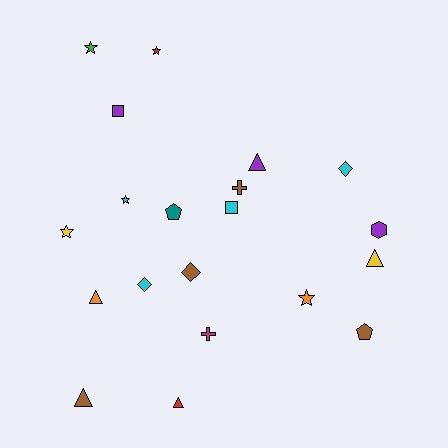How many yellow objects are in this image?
There are 2 yellow objects.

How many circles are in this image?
There are no circles.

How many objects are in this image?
There are 20 objects.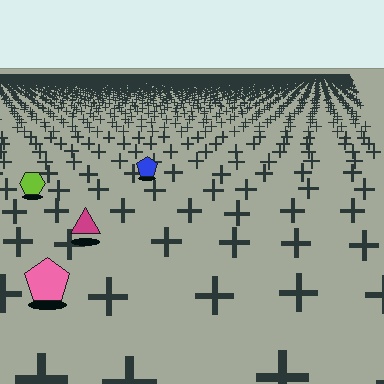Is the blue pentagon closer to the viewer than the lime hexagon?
No. The lime hexagon is closer — you can tell from the texture gradient: the ground texture is coarser near it.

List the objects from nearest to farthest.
From nearest to farthest: the pink pentagon, the magenta triangle, the lime hexagon, the blue pentagon.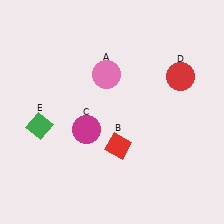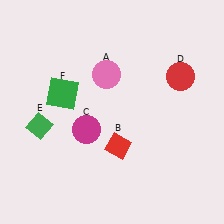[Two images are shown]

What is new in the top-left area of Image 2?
A green square (F) was added in the top-left area of Image 2.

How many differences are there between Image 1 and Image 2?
There is 1 difference between the two images.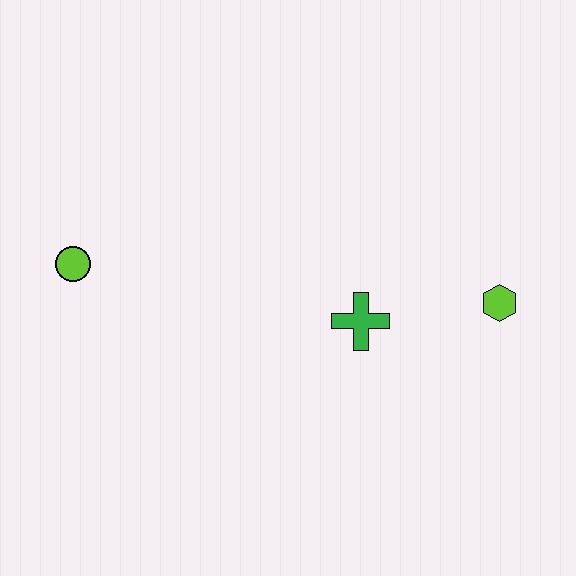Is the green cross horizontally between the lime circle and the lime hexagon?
Yes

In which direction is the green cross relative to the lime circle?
The green cross is to the right of the lime circle.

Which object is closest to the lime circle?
The green cross is closest to the lime circle.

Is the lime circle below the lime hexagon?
No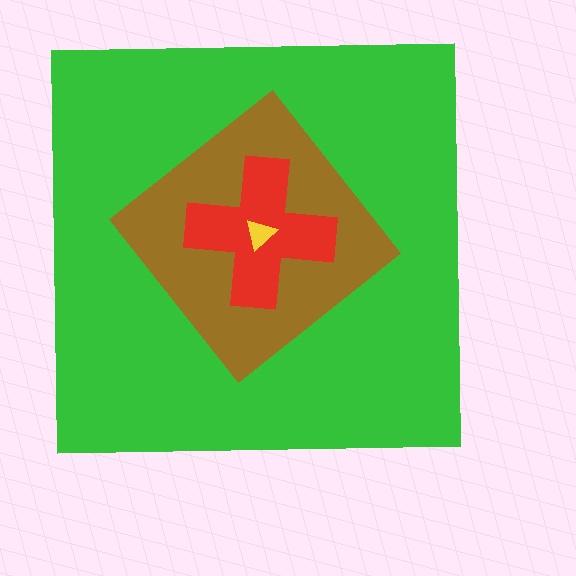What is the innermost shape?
The yellow triangle.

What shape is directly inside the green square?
The brown diamond.